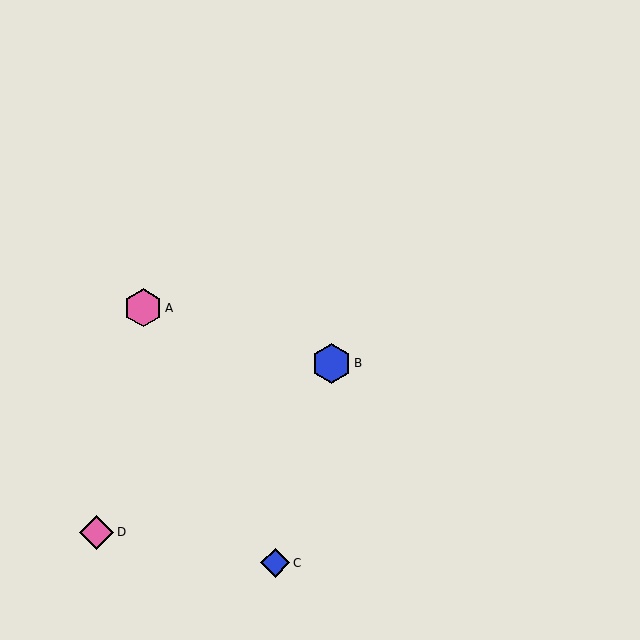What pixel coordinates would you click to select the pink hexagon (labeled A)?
Click at (143, 308) to select the pink hexagon A.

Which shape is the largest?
The blue hexagon (labeled B) is the largest.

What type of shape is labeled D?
Shape D is a pink diamond.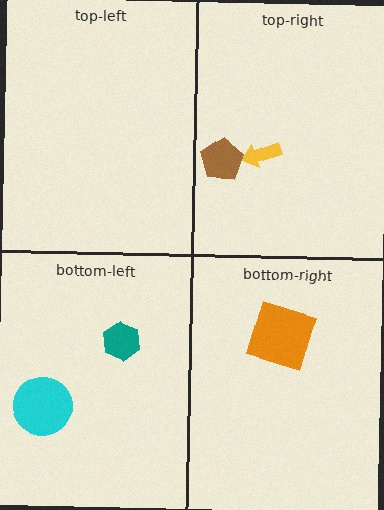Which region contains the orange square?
The bottom-right region.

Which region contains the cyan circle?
The bottom-left region.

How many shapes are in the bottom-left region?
2.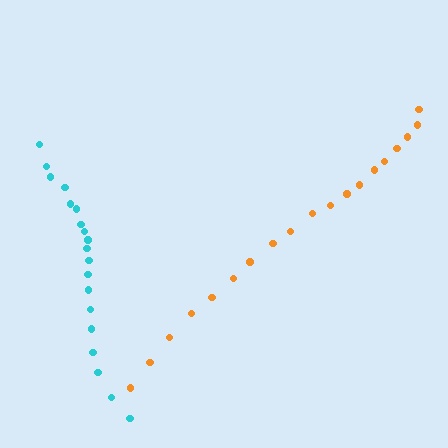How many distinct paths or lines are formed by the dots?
There are 2 distinct paths.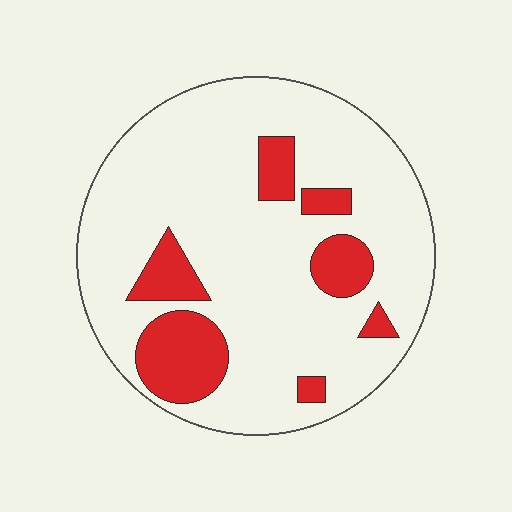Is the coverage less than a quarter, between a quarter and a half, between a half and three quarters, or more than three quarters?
Less than a quarter.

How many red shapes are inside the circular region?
7.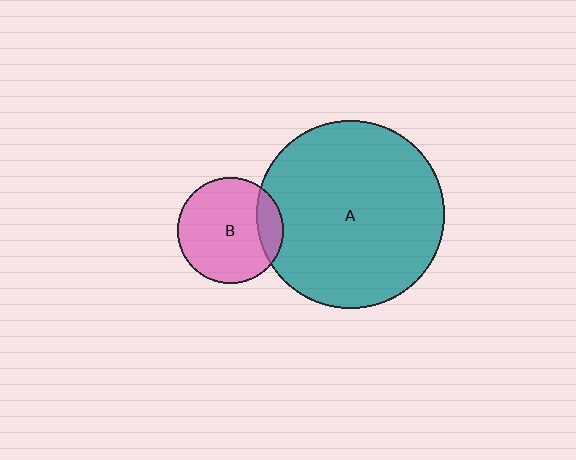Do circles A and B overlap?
Yes.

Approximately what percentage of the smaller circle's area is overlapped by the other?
Approximately 15%.